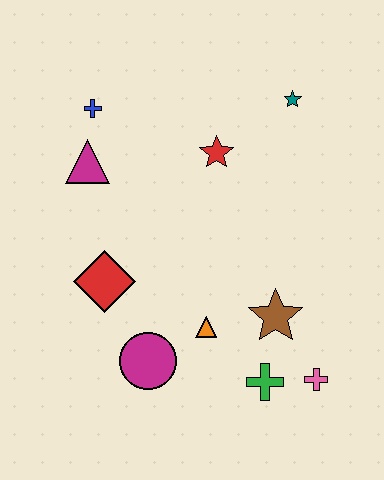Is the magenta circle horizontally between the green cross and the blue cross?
Yes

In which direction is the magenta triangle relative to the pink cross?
The magenta triangle is to the left of the pink cross.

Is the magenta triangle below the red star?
Yes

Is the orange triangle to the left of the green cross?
Yes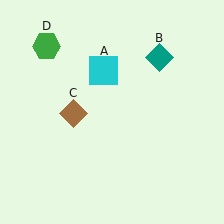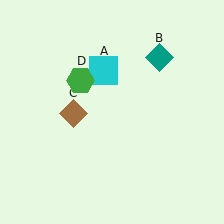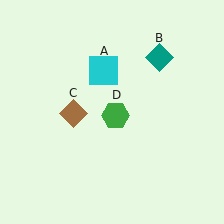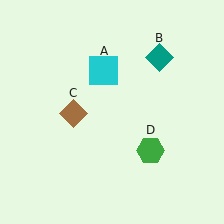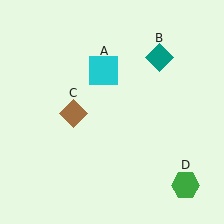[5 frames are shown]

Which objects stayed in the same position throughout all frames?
Cyan square (object A) and teal diamond (object B) and brown diamond (object C) remained stationary.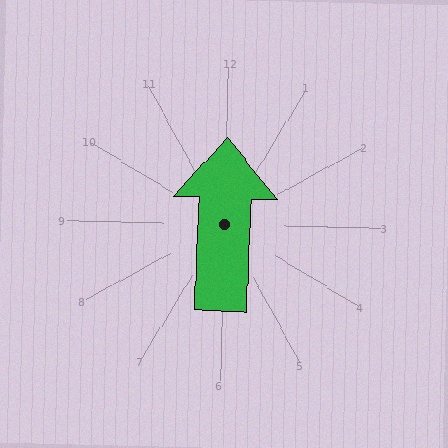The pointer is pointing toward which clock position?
Roughly 12 o'clock.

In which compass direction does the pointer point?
North.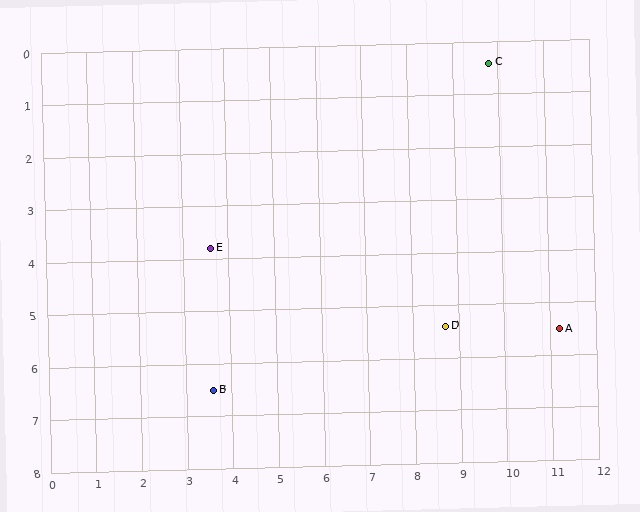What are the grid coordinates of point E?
Point E is at approximately (3.6, 3.8).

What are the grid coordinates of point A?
Point A is at approximately (11.2, 5.5).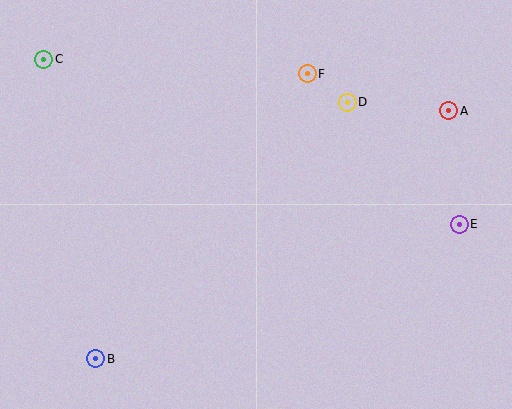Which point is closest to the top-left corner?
Point C is closest to the top-left corner.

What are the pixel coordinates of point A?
Point A is at (449, 111).